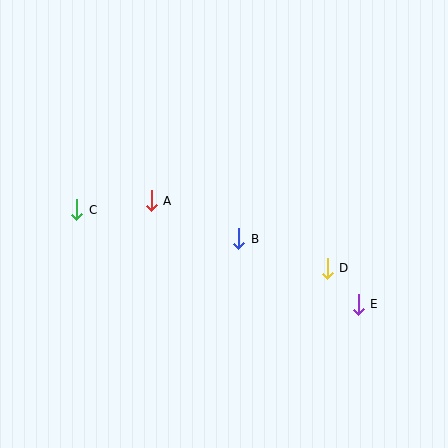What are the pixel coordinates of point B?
Point B is at (239, 239).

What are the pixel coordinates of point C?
Point C is at (77, 210).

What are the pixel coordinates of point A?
Point A is at (151, 201).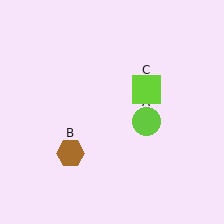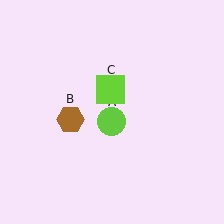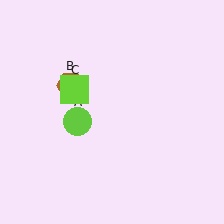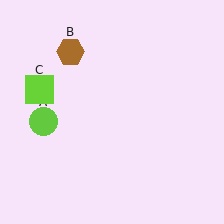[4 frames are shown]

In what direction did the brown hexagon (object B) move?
The brown hexagon (object B) moved up.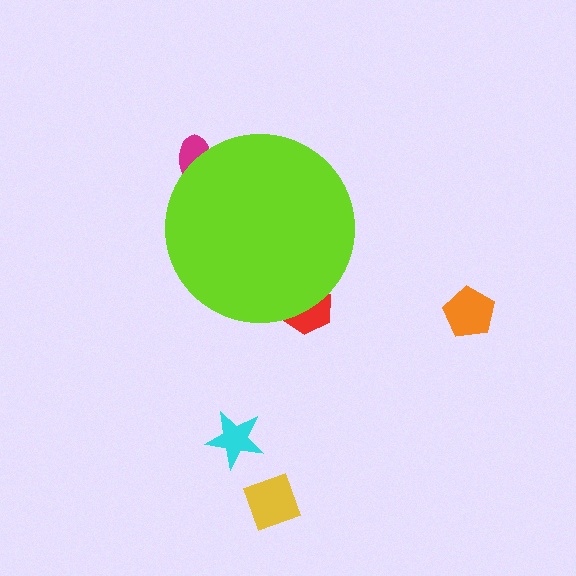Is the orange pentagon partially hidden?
No, the orange pentagon is fully visible.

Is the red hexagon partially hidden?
Yes, the red hexagon is partially hidden behind the lime circle.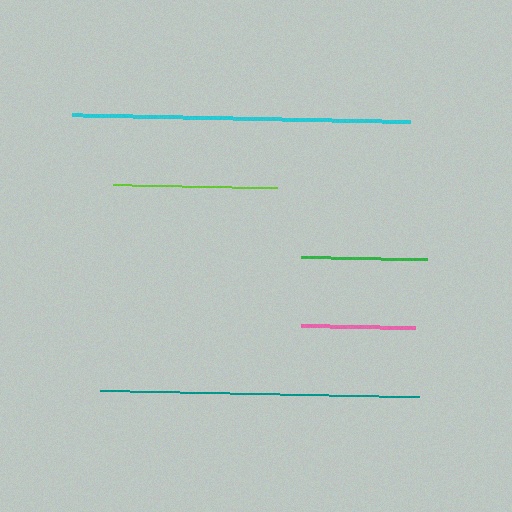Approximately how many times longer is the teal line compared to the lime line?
The teal line is approximately 1.9 times the length of the lime line.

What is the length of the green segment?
The green segment is approximately 126 pixels long.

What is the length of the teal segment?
The teal segment is approximately 319 pixels long.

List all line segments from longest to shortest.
From longest to shortest: cyan, teal, lime, green, pink.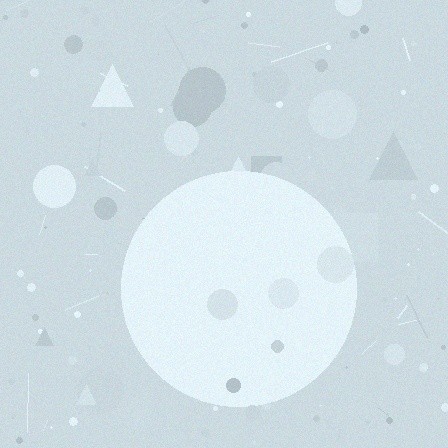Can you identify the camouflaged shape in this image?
The camouflaged shape is a circle.